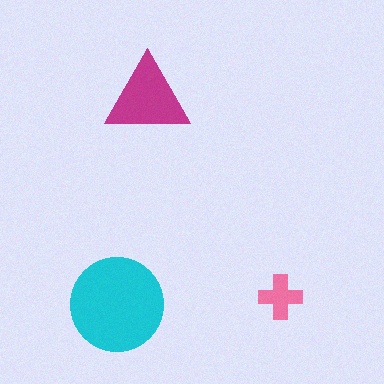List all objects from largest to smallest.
The cyan circle, the magenta triangle, the pink cross.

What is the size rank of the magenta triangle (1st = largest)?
2nd.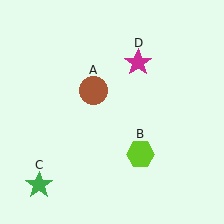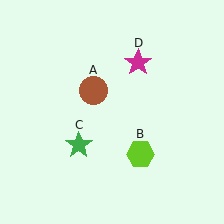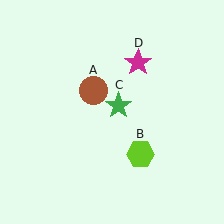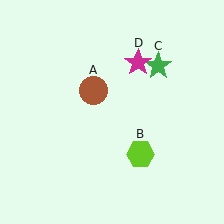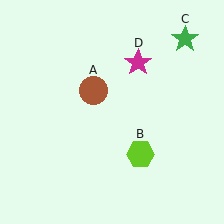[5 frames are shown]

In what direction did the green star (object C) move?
The green star (object C) moved up and to the right.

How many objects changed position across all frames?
1 object changed position: green star (object C).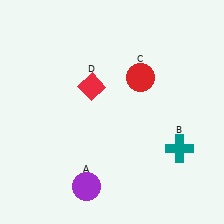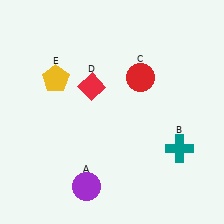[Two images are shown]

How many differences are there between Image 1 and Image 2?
There is 1 difference between the two images.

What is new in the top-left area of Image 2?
A yellow pentagon (E) was added in the top-left area of Image 2.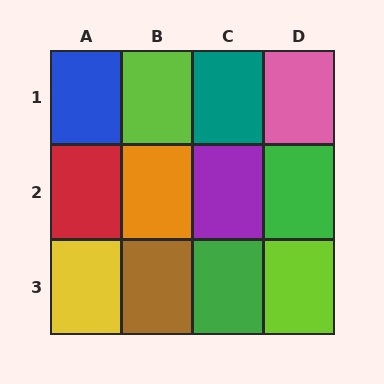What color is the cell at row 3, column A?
Yellow.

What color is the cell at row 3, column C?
Green.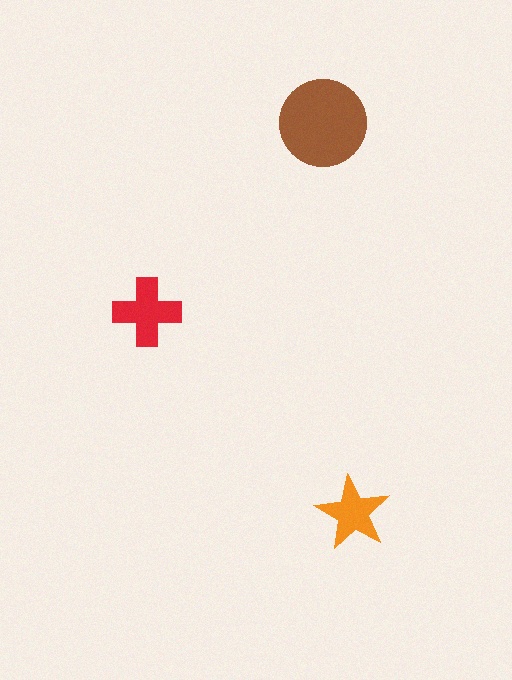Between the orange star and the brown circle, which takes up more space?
The brown circle.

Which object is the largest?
The brown circle.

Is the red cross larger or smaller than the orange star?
Larger.